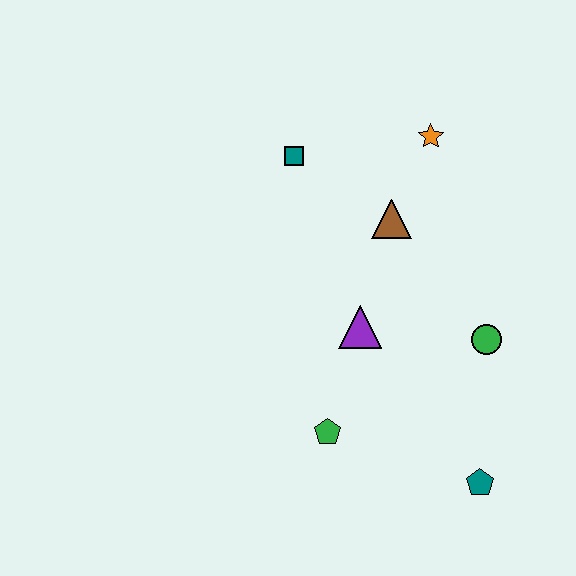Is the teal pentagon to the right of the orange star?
Yes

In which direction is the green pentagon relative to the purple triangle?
The green pentagon is below the purple triangle.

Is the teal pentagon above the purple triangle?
No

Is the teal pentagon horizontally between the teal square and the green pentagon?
No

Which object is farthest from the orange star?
The teal pentagon is farthest from the orange star.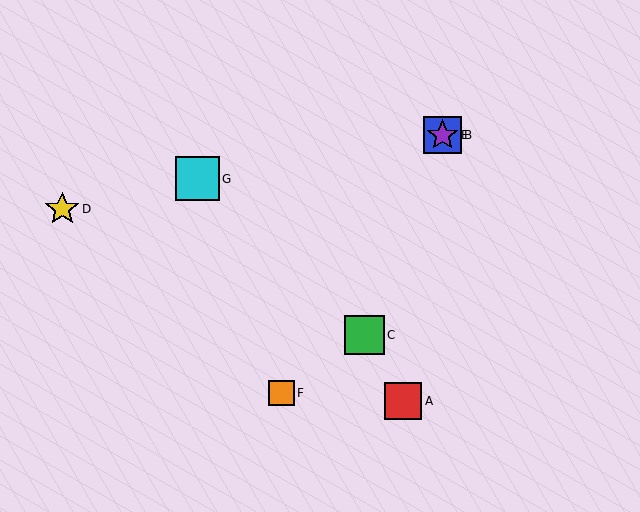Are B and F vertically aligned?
No, B is at x≈443 and F is at x≈282.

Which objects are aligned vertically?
Objects B, E are aligned vertically.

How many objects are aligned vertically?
2 objects (B, E) are aligned vertically.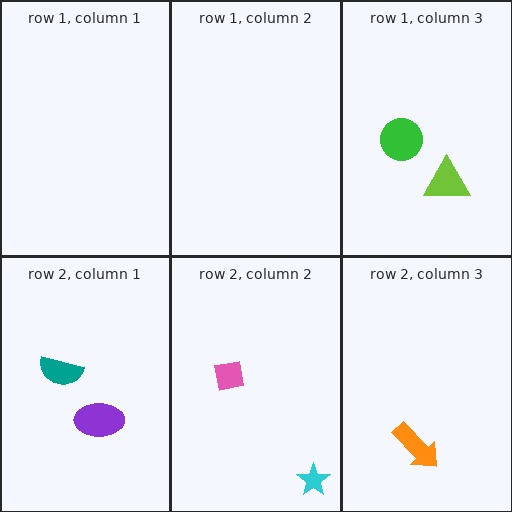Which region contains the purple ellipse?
The row 2, column 1 region.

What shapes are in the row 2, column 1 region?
The teal semicircle, the purple ellipse.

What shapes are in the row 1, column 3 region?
The green circle, the lime triangle.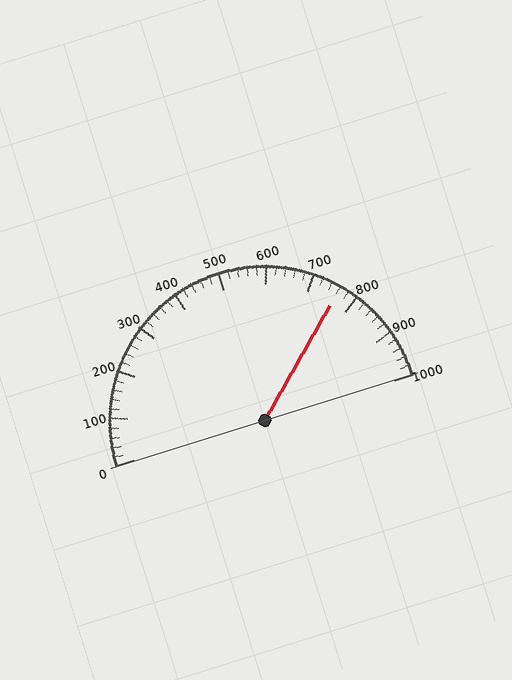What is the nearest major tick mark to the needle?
The nearest major tick mark is 800.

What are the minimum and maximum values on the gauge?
The gauge ranges from 0 to 1000.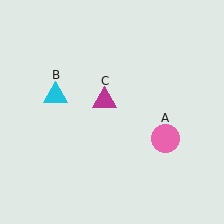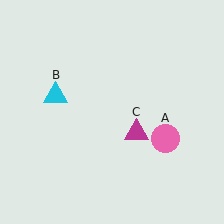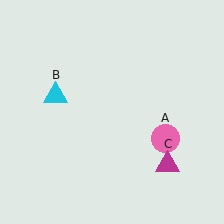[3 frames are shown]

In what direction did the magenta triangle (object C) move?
The magenta triangle (object C) moved down and to the right.